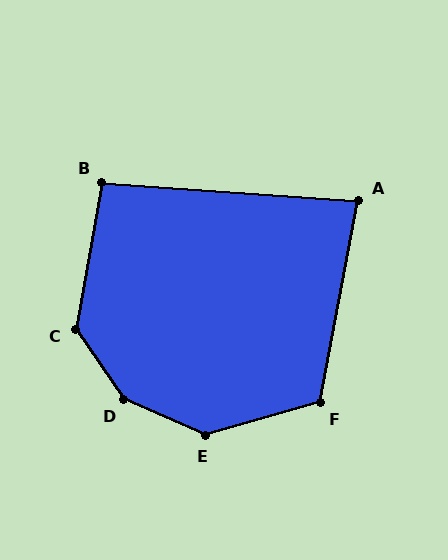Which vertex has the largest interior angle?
D, at approximately 148 degrees.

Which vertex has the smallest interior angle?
A, at approximately 83 degrees.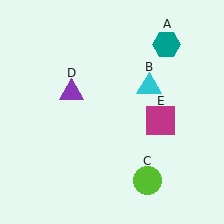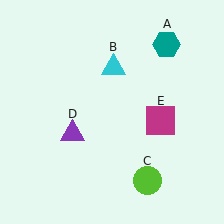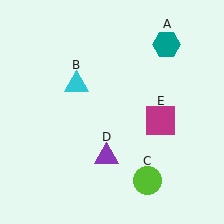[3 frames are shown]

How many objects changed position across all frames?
2 objects changed position: cyan triangle (object B), purple triangle (object D).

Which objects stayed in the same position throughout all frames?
Teal hexagon (object A) and lime circle (object C) and magenta square (object E) remained stationary.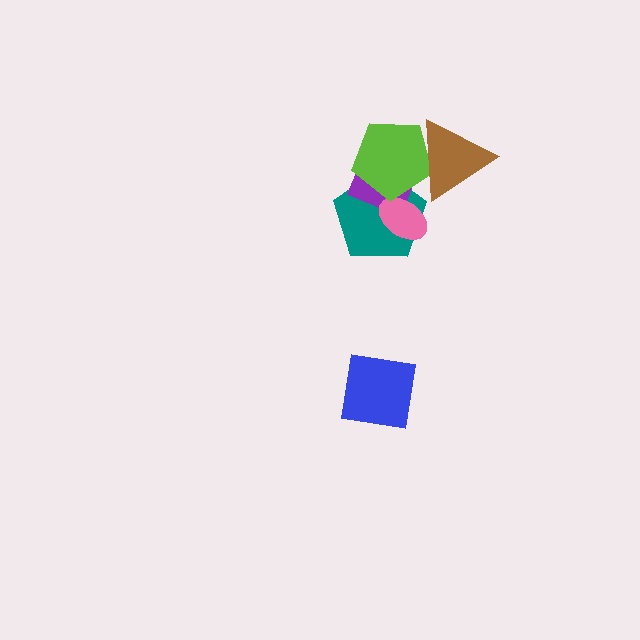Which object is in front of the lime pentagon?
The brown triangle is in front of the lime pentagon.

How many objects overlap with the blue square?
0 objects overlap with the blue square.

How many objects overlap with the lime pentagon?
4 objects overlap with the lime pentagon.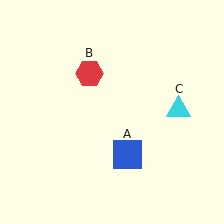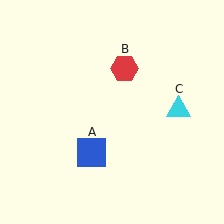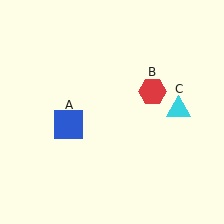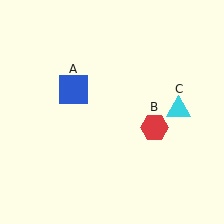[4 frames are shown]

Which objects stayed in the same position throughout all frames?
Cyan triangle (object C) remained stationary.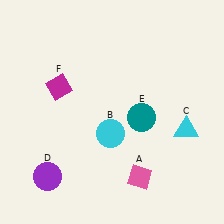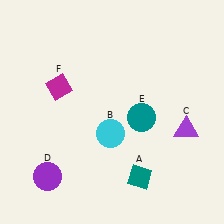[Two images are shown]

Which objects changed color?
A changed from pink to teal. C changed from cyan to purple.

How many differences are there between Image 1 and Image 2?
There are 2 differences between the two images.